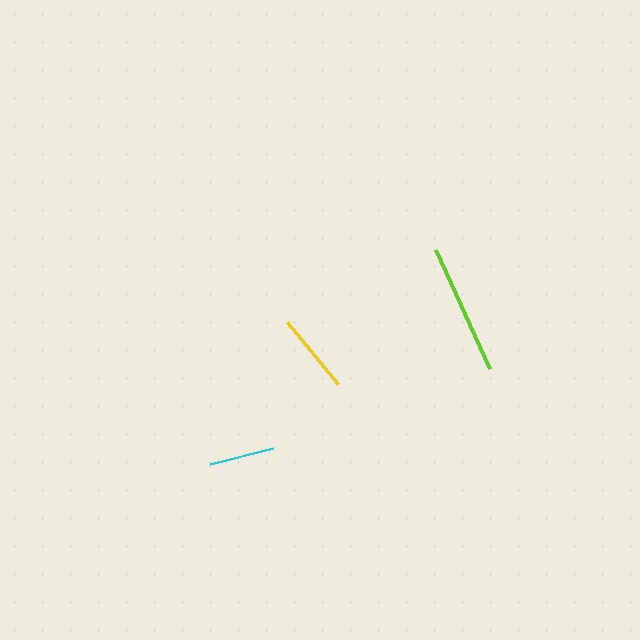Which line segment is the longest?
The lime line is the longest at approximately 131 pixels.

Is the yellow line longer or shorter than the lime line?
The lime line is longer than the yellow line.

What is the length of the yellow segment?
The yellow segment is approximately 80 pixels long.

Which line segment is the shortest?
The cyan line is the shortest at approximately 65 pixels.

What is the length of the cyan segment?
The cyan segment is approximately 65 pixels long.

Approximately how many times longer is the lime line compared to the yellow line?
The lime line is approximately 1.6 times the length of the yellow line.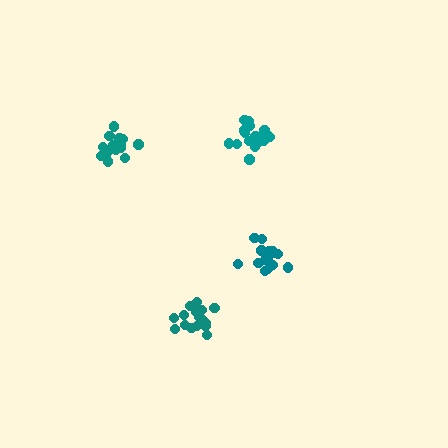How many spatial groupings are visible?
There are 4 spatial groupings.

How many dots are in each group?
Group 1: 17 dots, Group 2: 15 dots, Group 3: 16 dots, Group 4: 19 dots (67 total).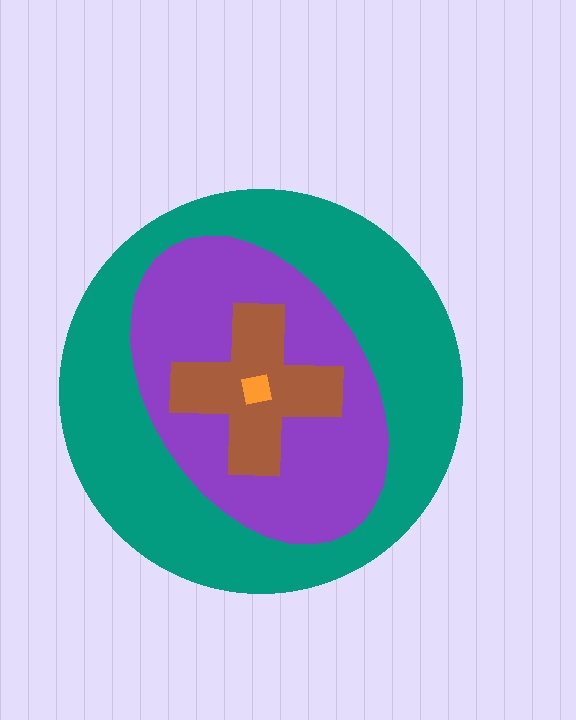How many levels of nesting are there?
4.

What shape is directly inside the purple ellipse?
The brown cross.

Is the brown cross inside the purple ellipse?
Yes.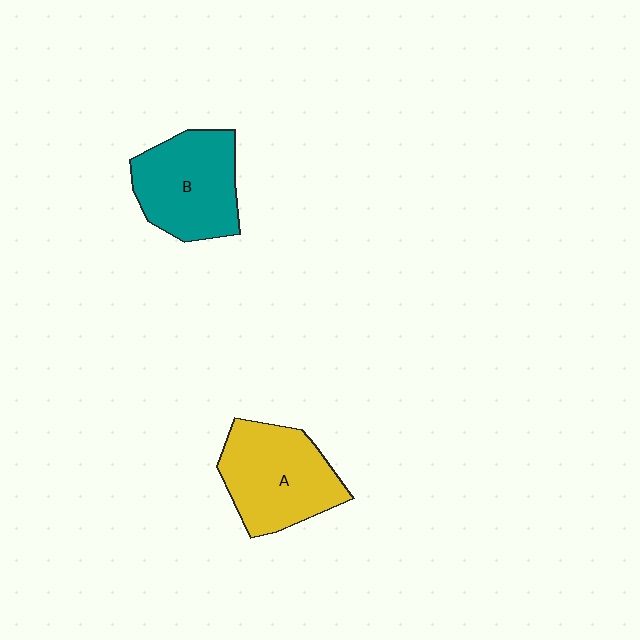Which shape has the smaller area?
Shape B (teal).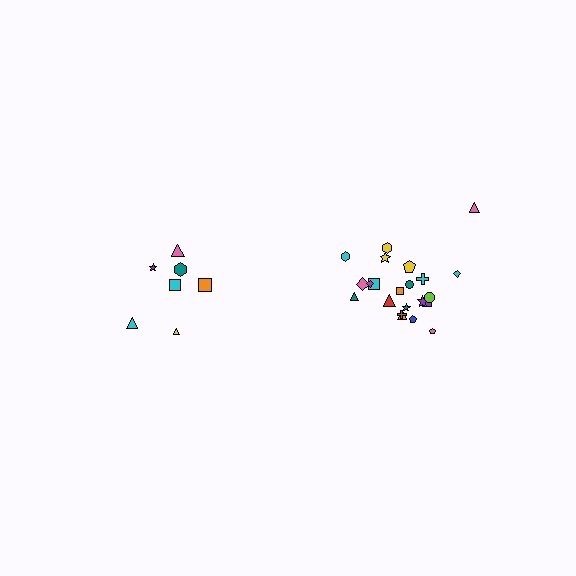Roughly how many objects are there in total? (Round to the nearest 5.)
Roughly 30 objects in total.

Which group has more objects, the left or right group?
The right group.